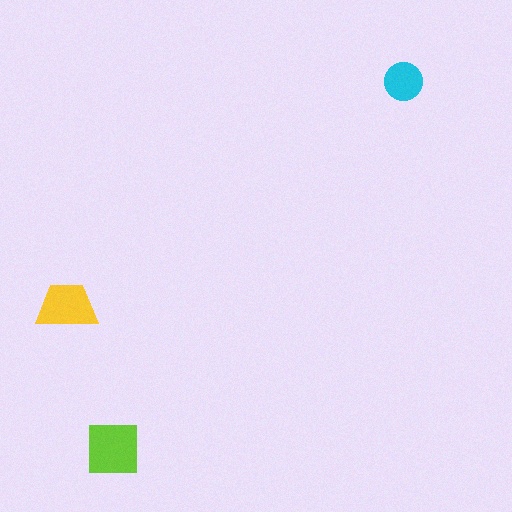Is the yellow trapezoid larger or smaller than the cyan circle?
Larger.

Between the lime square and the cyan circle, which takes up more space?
The lime square.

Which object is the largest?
The lime square.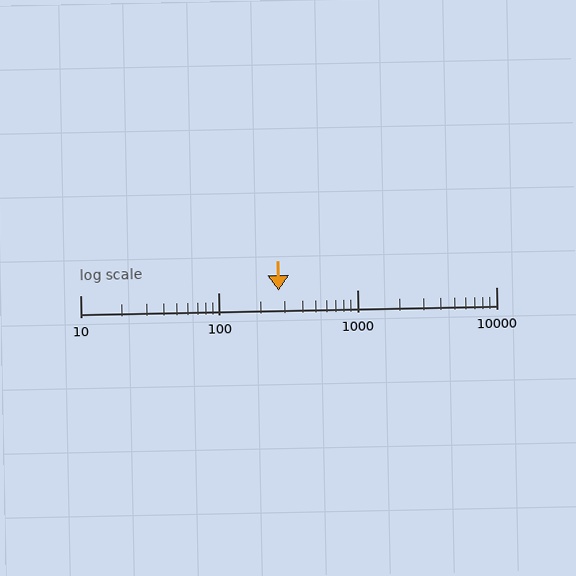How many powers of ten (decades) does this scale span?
The scale spans 3 decades, from 10 to 10000.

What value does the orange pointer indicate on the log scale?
The pointer indicates approximately 270.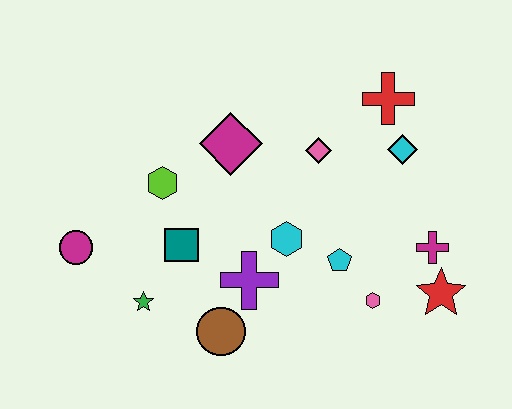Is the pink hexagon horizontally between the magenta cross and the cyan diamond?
No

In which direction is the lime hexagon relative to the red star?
The lime hexagon is to the left of the red star.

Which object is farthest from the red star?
The magenta circle is farthest from the red star.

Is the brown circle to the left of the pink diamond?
Yes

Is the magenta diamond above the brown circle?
Yes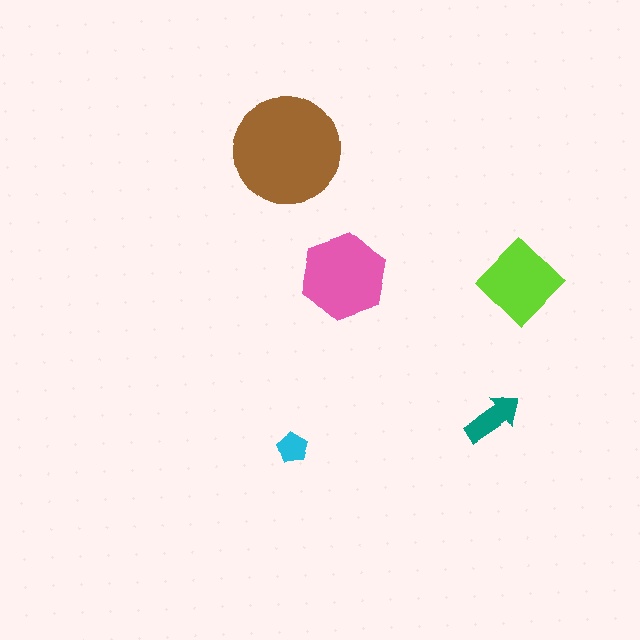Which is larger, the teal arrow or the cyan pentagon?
The teal arrow.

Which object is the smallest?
The cyan pentagon.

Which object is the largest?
The brown circle.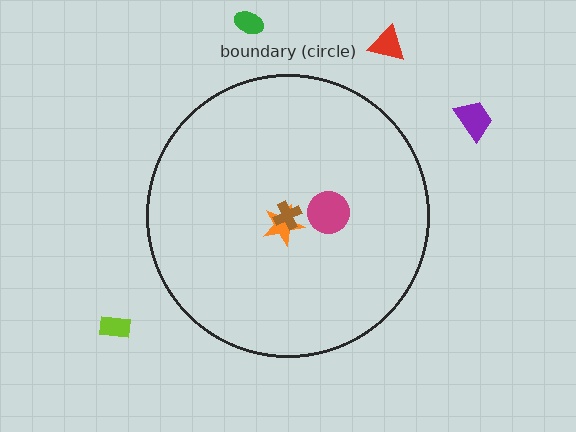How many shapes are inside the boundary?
3 inside, 4 outside.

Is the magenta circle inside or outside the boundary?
Inside.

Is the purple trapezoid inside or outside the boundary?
Outside.